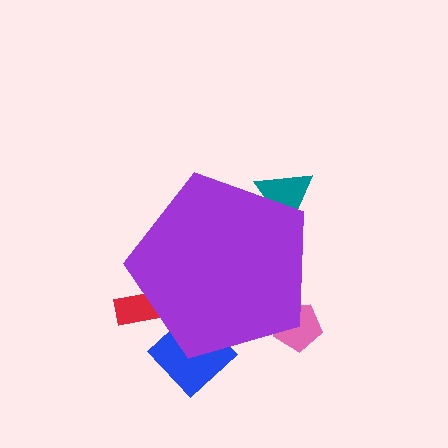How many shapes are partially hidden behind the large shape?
4 shapes are partially hidden.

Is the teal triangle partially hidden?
Yes, the teal triangle is partially hidden behind the purple pentagon.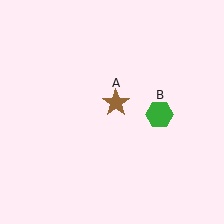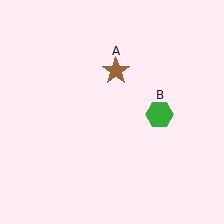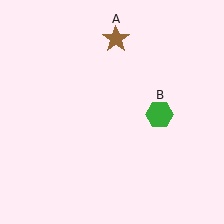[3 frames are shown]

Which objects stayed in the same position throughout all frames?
Green hexagon (object B) remained stationary.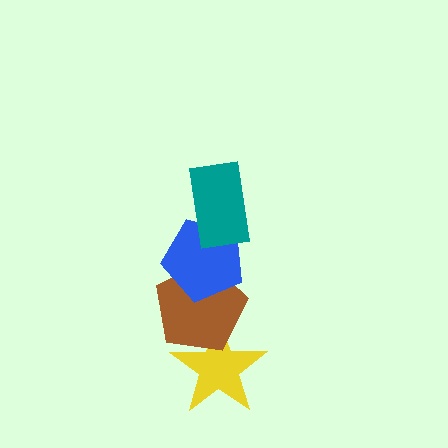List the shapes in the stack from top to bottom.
From top to bottom: the teal rectangle, the blue pentagon, the brown pentagon, the yellow star.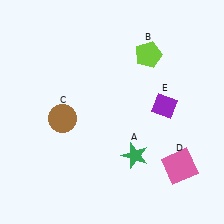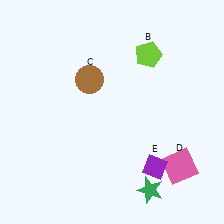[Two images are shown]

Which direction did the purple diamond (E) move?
The purple diamond (E) moved down.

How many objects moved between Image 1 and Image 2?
3 objects moved between the two images.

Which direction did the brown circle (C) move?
The brown circle (C) moved up.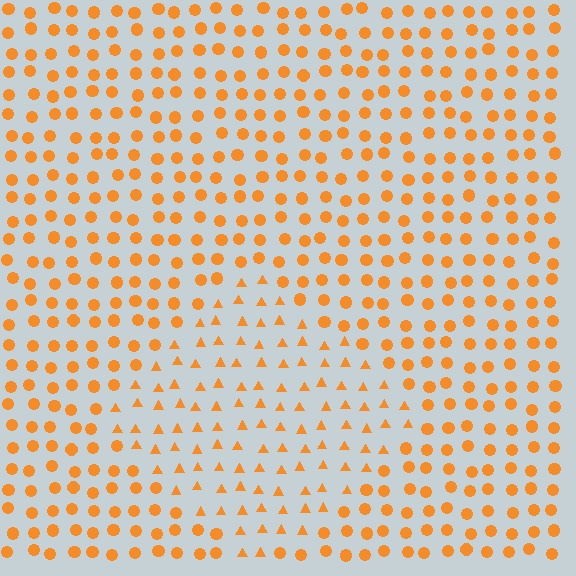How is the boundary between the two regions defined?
The boundary is defined by a change in element shape: triangles inside vs. circles outside. All elements share the same color and spacing.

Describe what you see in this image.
The image is filled with small orange elements arranged in a uniform grid. A diamond-shaped region contains triangles, while the surrounding area contains circles. The boundary is defined purely by the change in element shape.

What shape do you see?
I see a diamond.